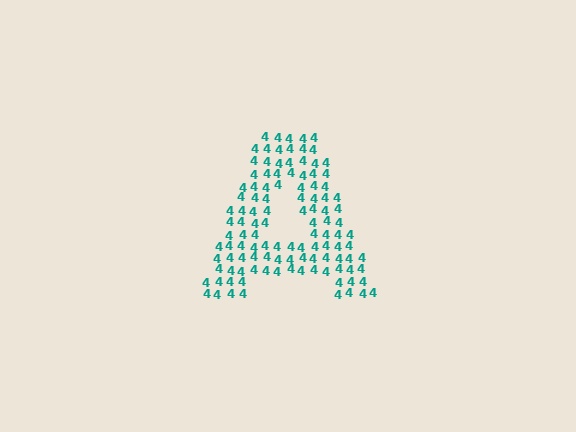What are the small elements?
The small elements are digit 4's.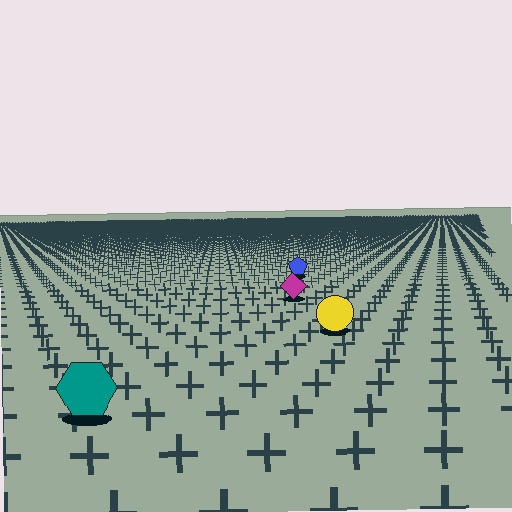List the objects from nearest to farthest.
From nearest to farthest: the teal hexagon, the yellow circle, the magenta diamond, the blue pentagon.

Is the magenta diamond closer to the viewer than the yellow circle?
No. The yellow circle is closer — you can tell from the texture gradient: the ground texture is coarser near it.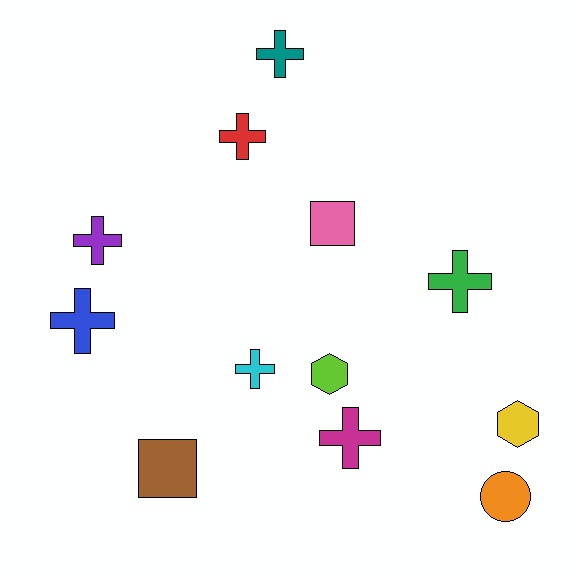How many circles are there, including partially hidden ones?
There is 1 circle.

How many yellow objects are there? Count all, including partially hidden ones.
There is 1 yellow object.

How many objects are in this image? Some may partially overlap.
There are 12 objects.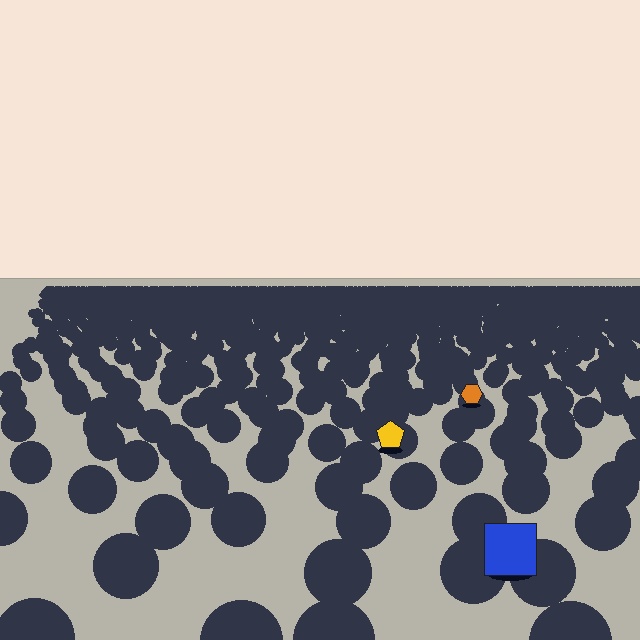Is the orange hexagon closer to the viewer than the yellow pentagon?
No. The yellow pentagon is closer — you can tell from the texture gradient: the ground texture is coarser near it.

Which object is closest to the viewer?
The blue square is closest. The texture marks near it are larger and more spread out.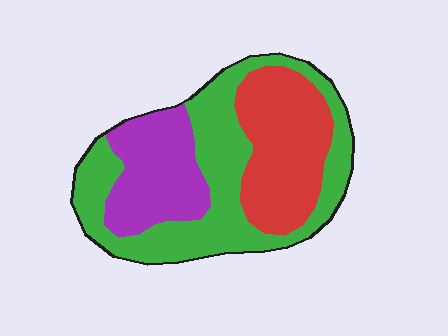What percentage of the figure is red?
Red covers around 30% of the figure.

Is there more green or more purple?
Green.